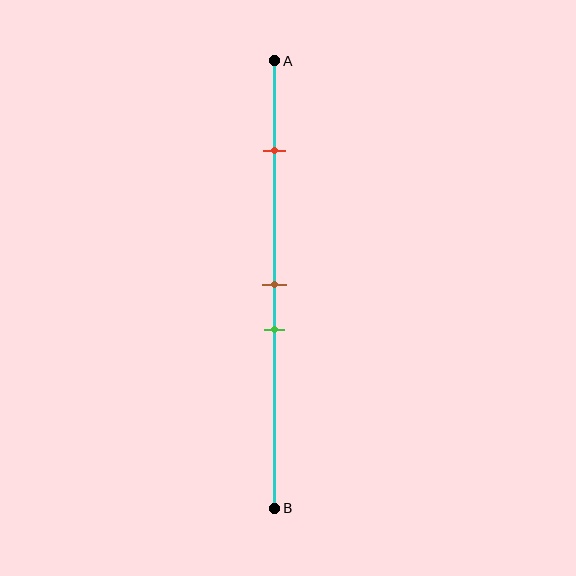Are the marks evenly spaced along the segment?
No, the marks are not evenly spaced.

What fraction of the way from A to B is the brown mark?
The brown mark is approximately 50% (0.5) of the way from A to B.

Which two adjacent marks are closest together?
The brown and green marks are the closest adjacent pair.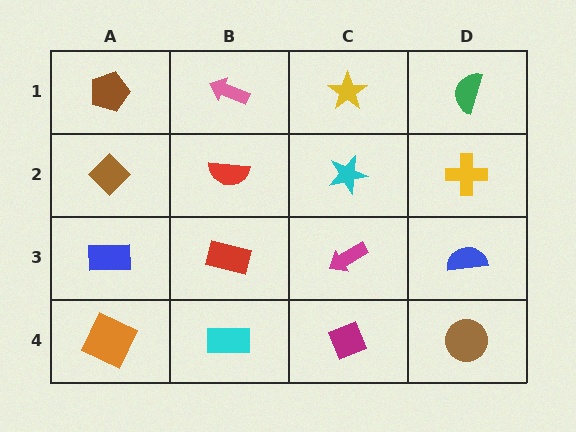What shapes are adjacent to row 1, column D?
A yellow cross (row 2, column D), a yellow star (row 1, column C).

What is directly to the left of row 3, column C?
A red rectangle.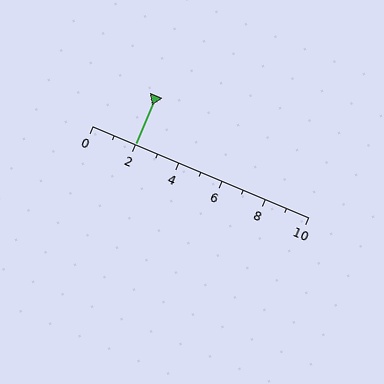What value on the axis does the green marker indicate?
The marker indicates approximately 2.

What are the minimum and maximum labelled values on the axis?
The axis runs from 0 to 10.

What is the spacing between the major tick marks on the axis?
The major ticks are spaced 2 apart.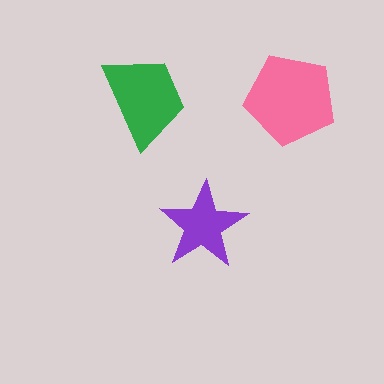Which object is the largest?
The pink pentagon.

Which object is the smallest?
The purple star.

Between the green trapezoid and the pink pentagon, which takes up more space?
The pink pentagon.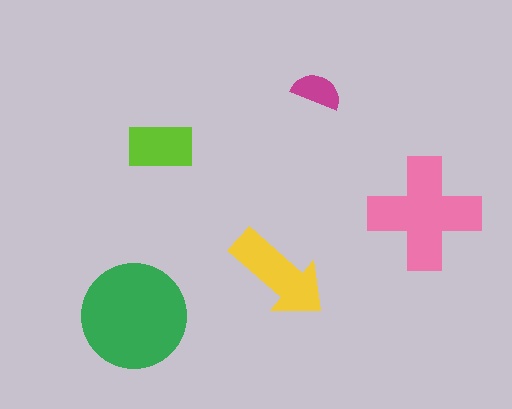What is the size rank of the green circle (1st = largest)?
1st.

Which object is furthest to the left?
The green circle is leftmost.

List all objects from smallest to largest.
The magenta semicircle, the lime rectangle, the yellow arrow, the pink cross, the green circle.